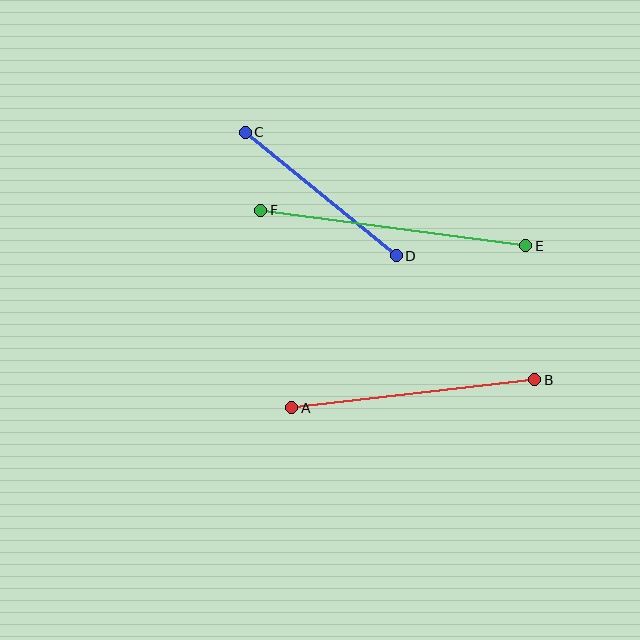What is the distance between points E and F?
The distance is approximately 267 pixels.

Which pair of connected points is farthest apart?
Points E and F are farthest apart.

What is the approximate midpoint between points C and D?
The midpoint is at approximately (321, 194) pixels.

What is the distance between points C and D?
The distance is approximately 195 pixels.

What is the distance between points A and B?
The distance is approximately 245 pixels.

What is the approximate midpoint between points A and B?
The midpoint is at approximately (413, 394) pixels.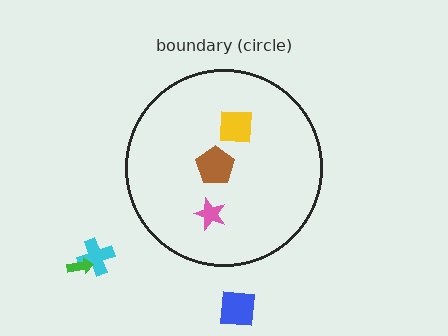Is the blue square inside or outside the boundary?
Outside.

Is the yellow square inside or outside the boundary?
Inside.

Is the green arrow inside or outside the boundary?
Outside.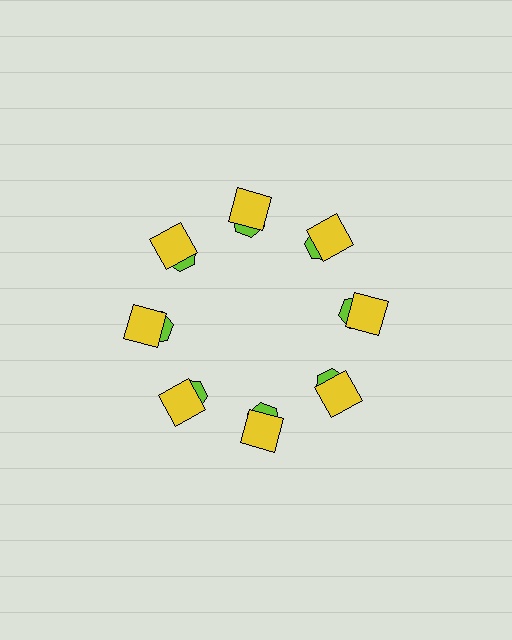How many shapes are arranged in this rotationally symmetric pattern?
There are 16 shapes, arranged in 8 groups of 2.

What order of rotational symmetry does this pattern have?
This pattern has 8-fold rotational symmetry.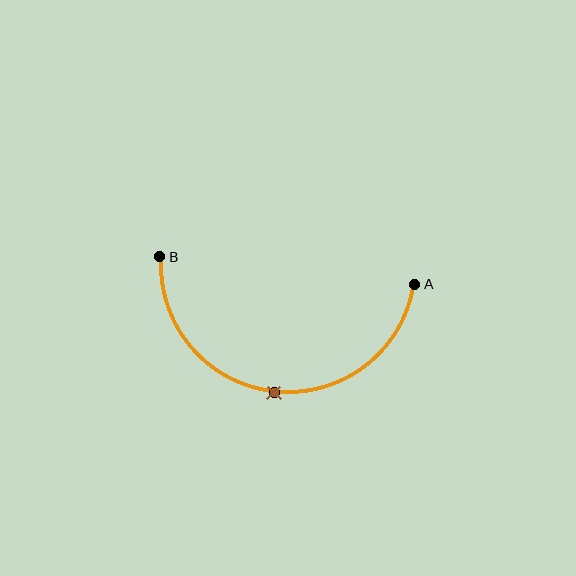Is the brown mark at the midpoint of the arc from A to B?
Yes. The brown mark lies on the arc at equal arc-length from both A and B — it is the arc midpoint.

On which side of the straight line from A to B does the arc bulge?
The arc bulges below the straight line connecting A and B.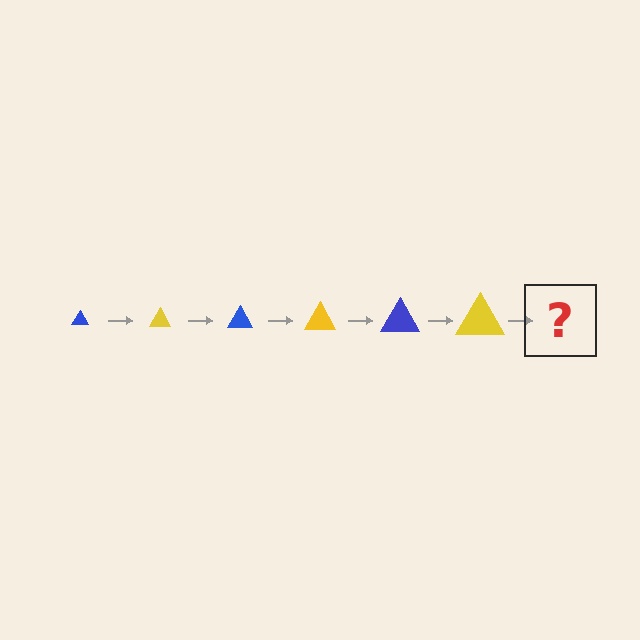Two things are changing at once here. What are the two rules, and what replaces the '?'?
The two rules are that the triangle grows larger each step and the color cycles through blue and yellow. The '?' should be a blue triangle, larger than the previous one.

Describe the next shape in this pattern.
It should be a blue triangle, larger than the previous one.